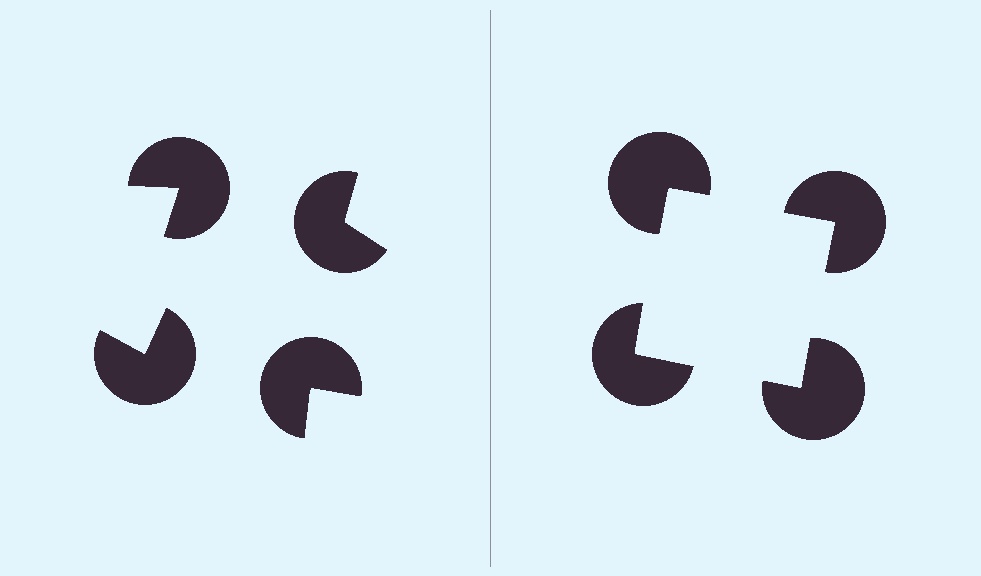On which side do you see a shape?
An illusory square appears on the right side. On the left side the wedge cuts are rotated, so no coherent shape forms.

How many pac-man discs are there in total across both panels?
8 — 4 on each side.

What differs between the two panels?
The pac-man discs are positioned identically on both sides; only the wedge orientations differ. On the right they align to a square; on the left they are misaligned.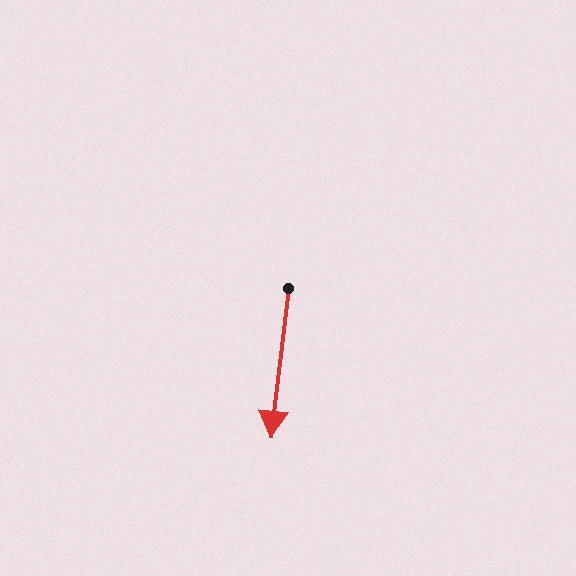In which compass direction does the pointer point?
South.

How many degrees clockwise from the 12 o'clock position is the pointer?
Approximately 187 degrees.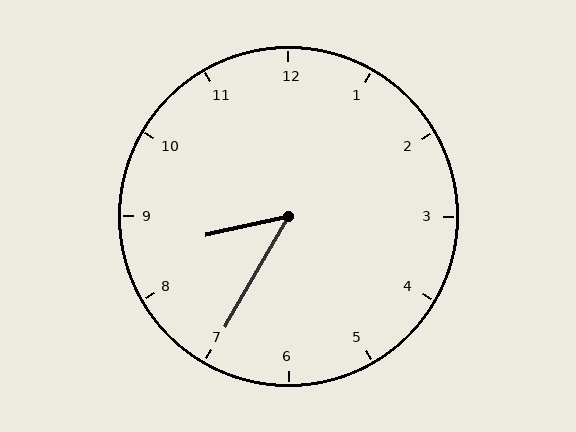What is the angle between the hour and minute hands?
Approximately 48 degrees.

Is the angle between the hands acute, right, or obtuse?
It is acute.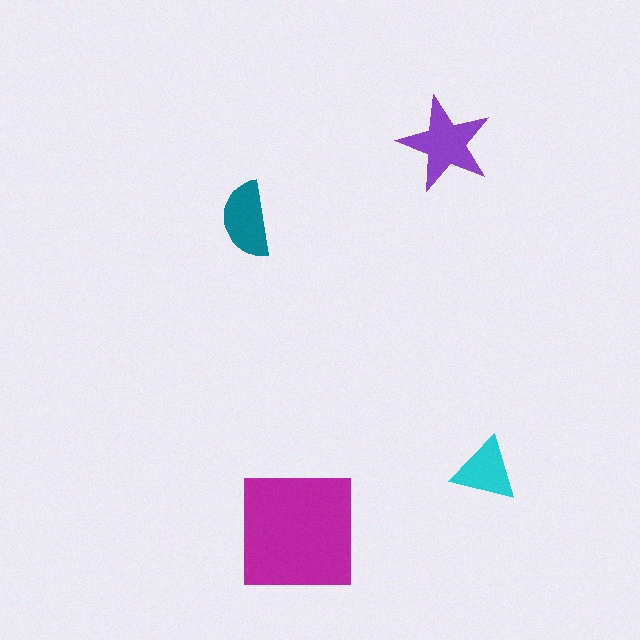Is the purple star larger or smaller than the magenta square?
Smaller.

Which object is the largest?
The magenta square.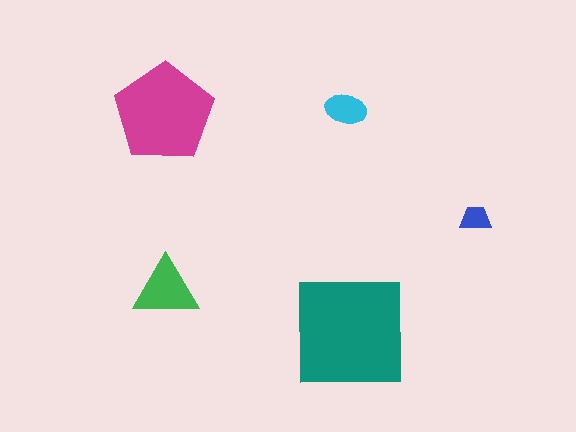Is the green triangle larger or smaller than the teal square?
Smaller.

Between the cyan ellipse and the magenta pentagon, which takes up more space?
The magenta pentagon.